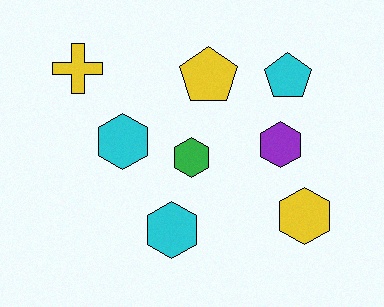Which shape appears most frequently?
Hexagon, with 5 objects.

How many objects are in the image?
There are 8 objects.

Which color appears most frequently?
Cyan, with 3 objects.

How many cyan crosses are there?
There are no cyan crosses.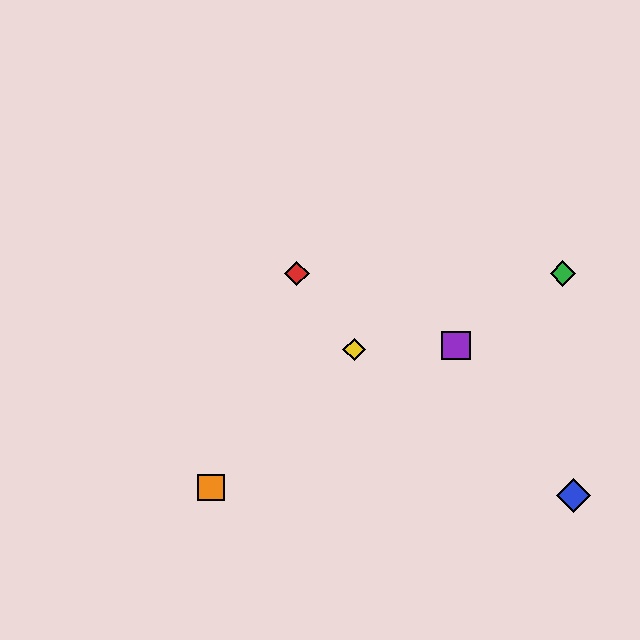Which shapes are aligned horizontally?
The red diamond, the green diamond are aligned horizontally.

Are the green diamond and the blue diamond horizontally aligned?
No, the green diamond is at y≈274 and the blue diamond is at y≈496.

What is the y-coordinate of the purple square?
The purple square is at y≈346.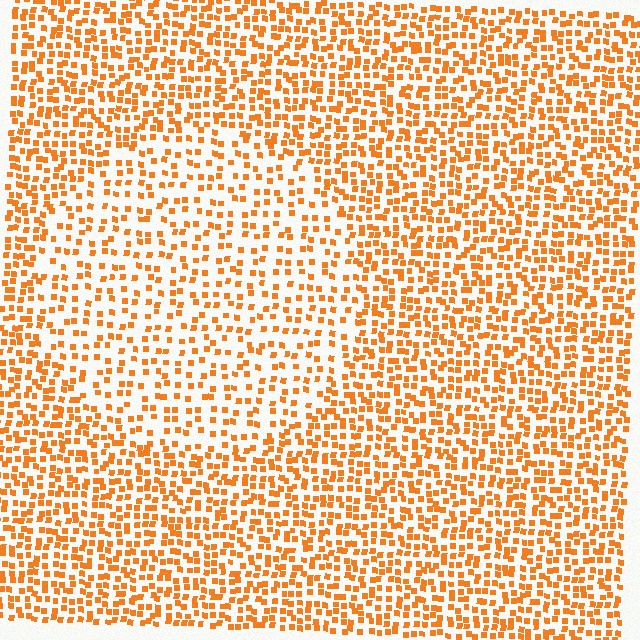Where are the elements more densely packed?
The elements are more densely packed outside the circle boundary.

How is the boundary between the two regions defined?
The boundary is defined by a change in element density (approximately 1.8x ratio). All elements are the same color, size, and shape.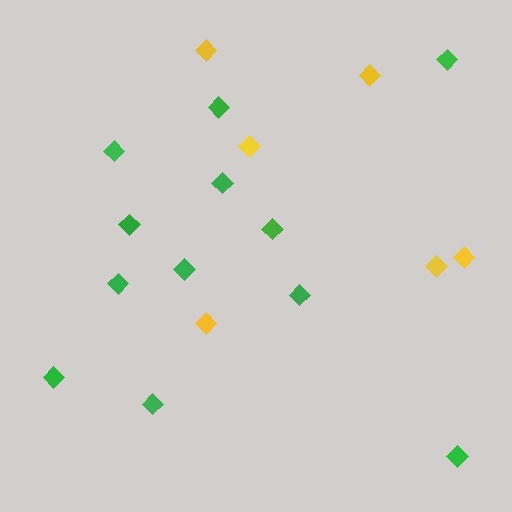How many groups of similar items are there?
There are 2 groups: one group of yellow diamonds (6) and one group of green diamonds (12).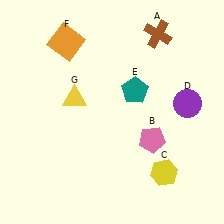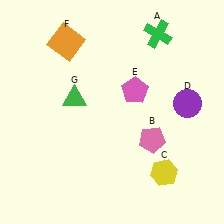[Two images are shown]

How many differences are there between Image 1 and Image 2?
There are 3 differences between the two images.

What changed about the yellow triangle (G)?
In Image 1, G is yellow. In Image 2, it changed to green.